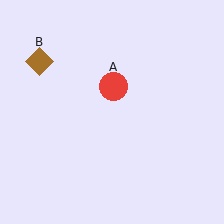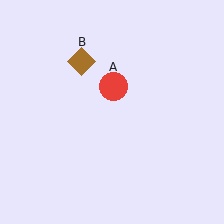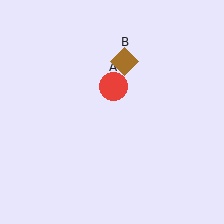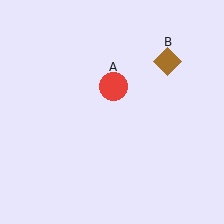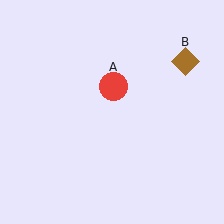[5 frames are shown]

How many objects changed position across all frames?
1 object changed position: brown diamond (object B).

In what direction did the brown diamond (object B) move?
The brown diamond (object B) moved right.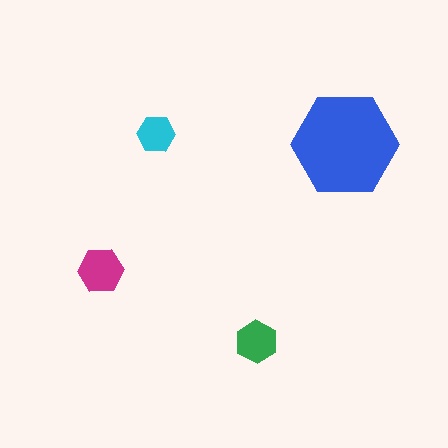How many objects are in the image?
There are 4 objects in the image.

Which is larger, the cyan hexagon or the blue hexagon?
The blue one.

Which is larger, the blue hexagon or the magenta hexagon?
The blue one.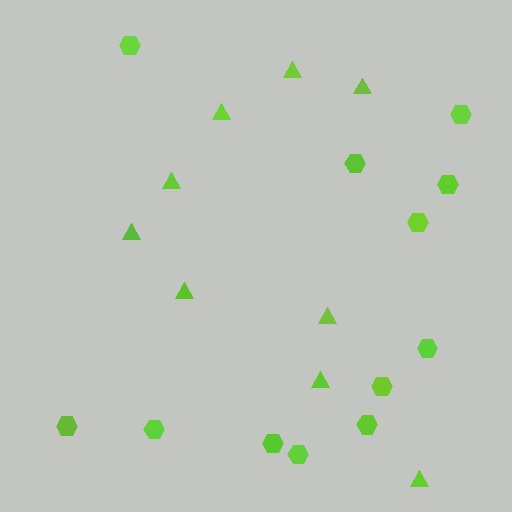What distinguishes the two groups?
There are 2 groups: one group of triangles (9) and one group of hexagons (12).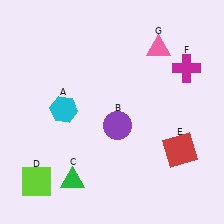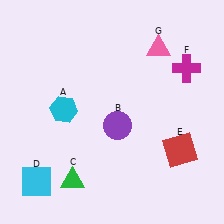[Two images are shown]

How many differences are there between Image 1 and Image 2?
There is 1 difference between the two images.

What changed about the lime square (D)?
In Image 1, D is lime. In Image 2, it changed to cyan.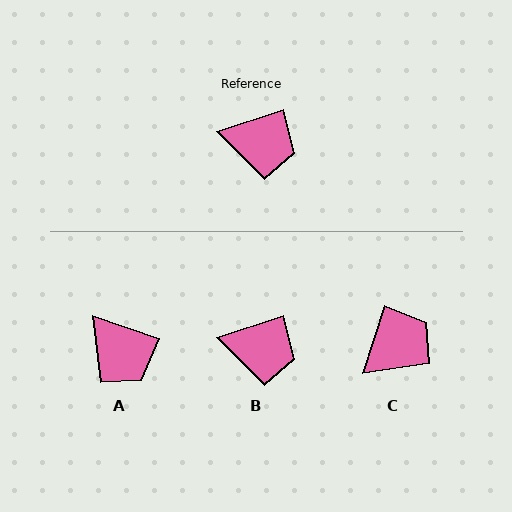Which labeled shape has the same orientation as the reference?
B.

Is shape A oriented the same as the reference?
No, it is off by about 38 degrees.